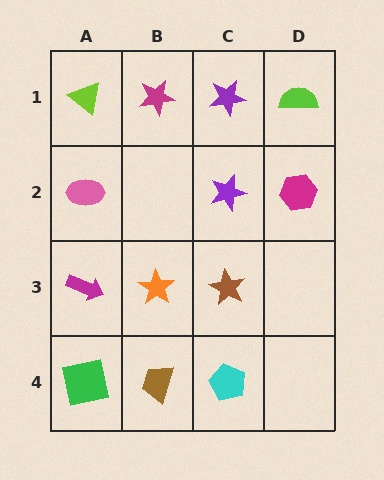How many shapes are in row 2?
3 shapes.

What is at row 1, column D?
A lime semicircle.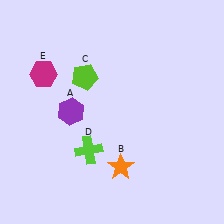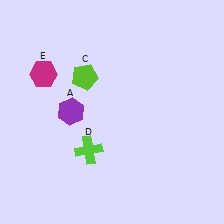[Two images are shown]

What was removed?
The orange star (B) was removed in Image 2.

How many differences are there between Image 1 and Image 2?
There is 1 difference between the two images.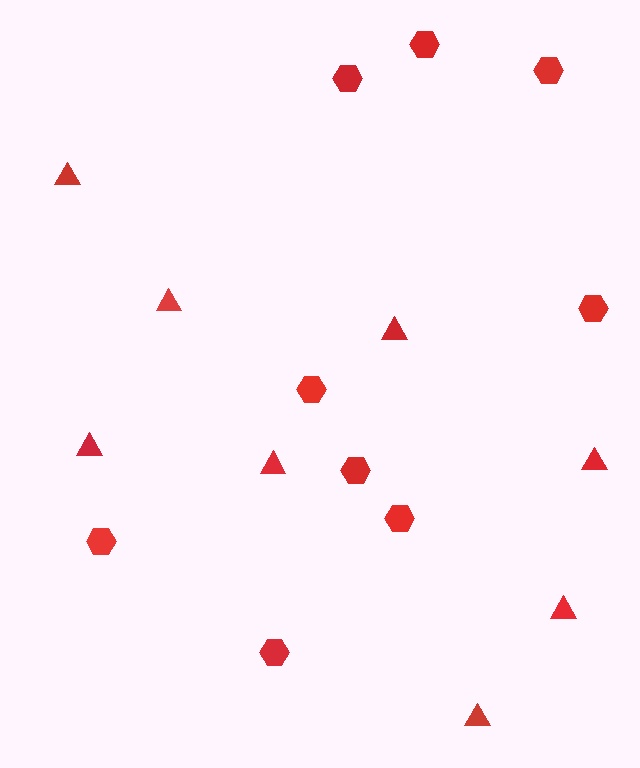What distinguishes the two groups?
There are 2 groups: one group of hexagons (9) and one group of triangles (8).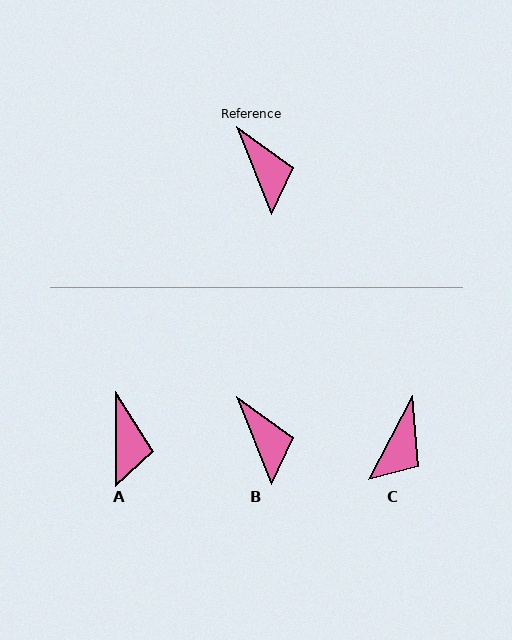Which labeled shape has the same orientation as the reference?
B.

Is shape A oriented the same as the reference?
No, it is off by about 22 degrees.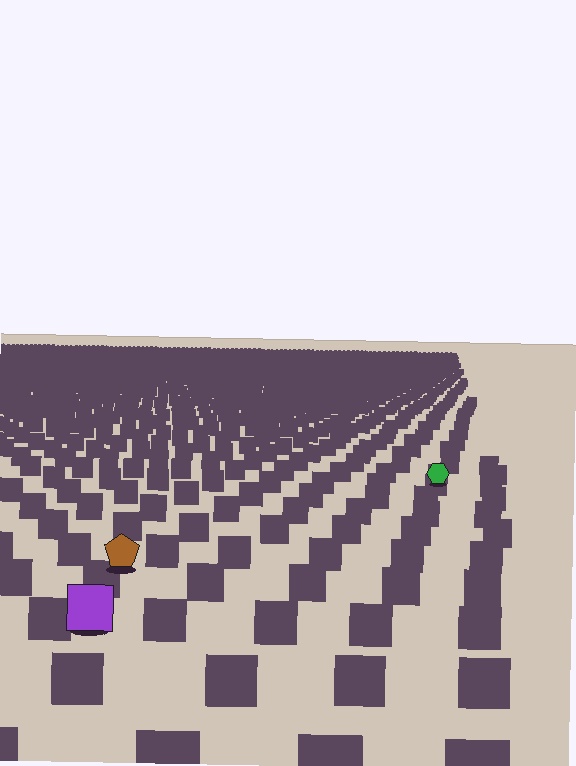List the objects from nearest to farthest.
From nearest to farthest: the purple square, the brown pentagon, the green hexagon.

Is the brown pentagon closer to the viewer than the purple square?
No. The purple square is closer — you can tell from the texture gradient: the ground texture is coarser near it.